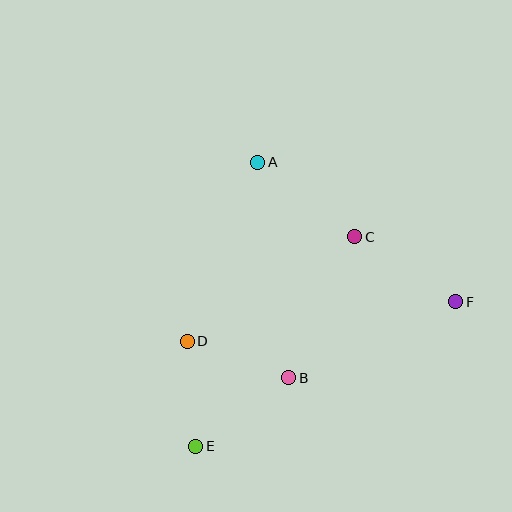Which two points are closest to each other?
Points D and E are closest to each other.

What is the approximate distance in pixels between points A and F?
The distance between A and F is approximately 242 pixels.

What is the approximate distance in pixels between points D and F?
The distance between D and F is approximately 272 pixels.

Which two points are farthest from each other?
Points E and F are farthest from each other.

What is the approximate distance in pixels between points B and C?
The distance between B and C is approximately 156 pixels.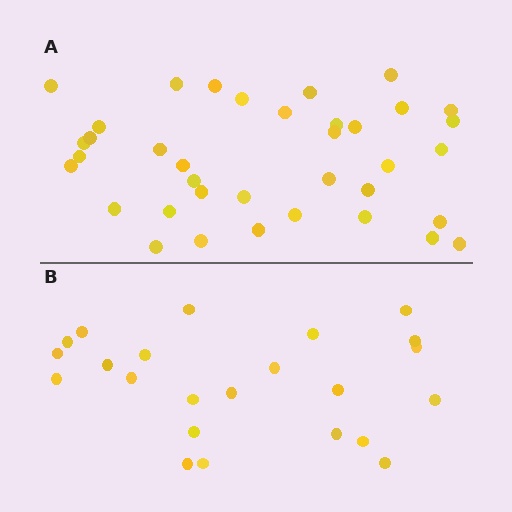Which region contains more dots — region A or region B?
Region A (the top region) has more dots.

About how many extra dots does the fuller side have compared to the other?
Region A has approximately 15 more dots than region B.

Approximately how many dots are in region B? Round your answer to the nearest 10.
About 20 dots. (The exact count is 23, which rounds to 20.)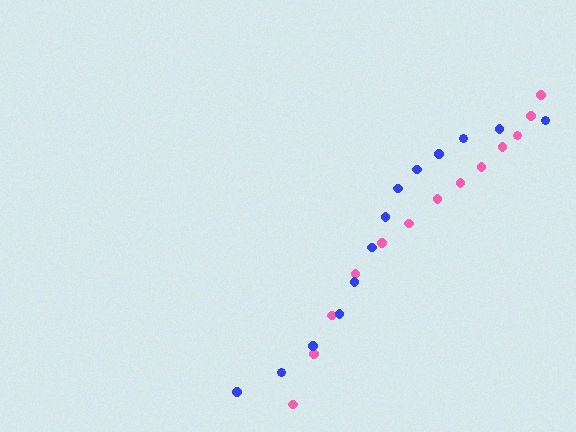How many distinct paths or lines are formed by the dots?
There are 2 distinct paths.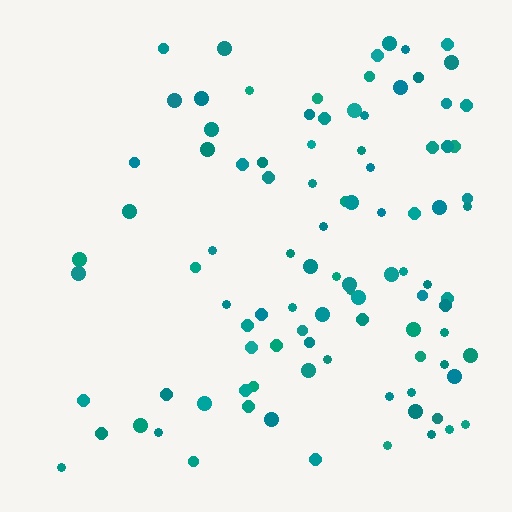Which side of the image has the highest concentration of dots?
The right.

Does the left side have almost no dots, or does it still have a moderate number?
Still a moderate number, just noticeably fewer than the right.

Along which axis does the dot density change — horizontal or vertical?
Horizontal.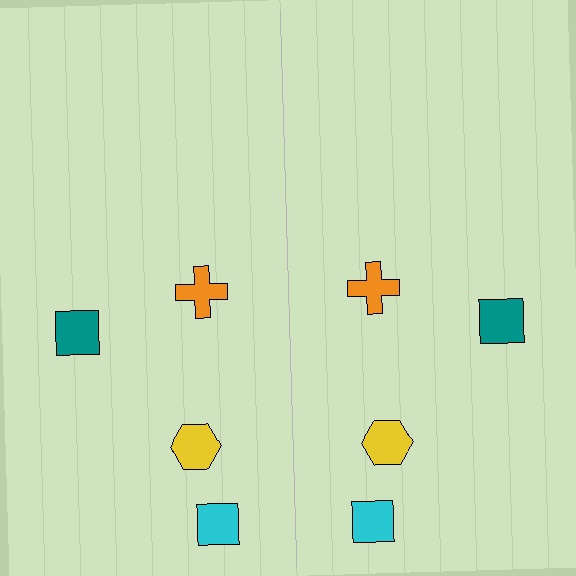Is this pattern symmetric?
Yes, this pattern has bilateral (reflection) symmetry.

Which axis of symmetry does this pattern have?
The pattern has a vertical axis of symmetry running through the center of the image.